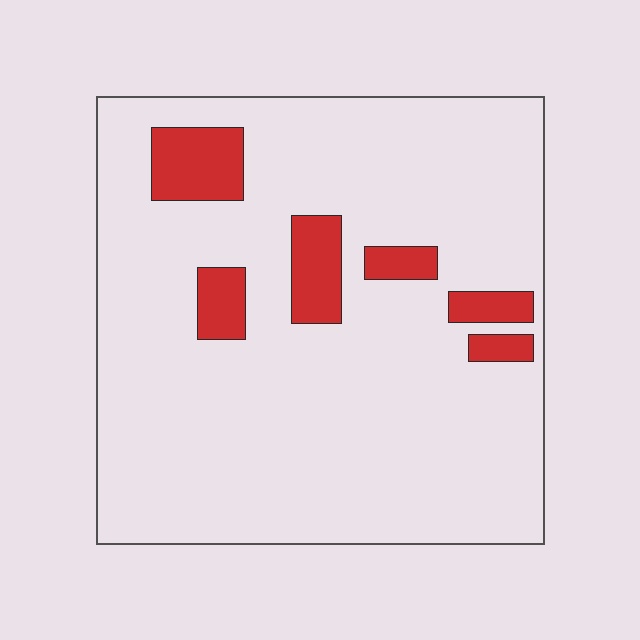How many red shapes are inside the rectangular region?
6.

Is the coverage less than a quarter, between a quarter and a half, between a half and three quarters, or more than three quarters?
Less than a quarter.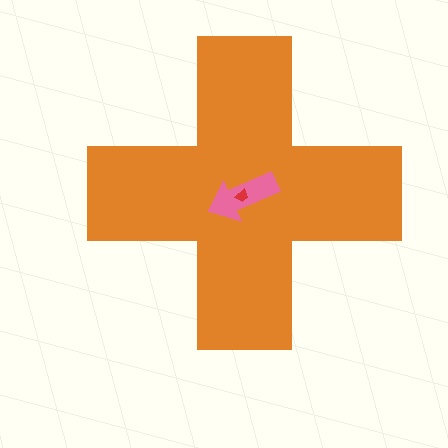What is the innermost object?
The red trapezoid.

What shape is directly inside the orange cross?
The pink arrow.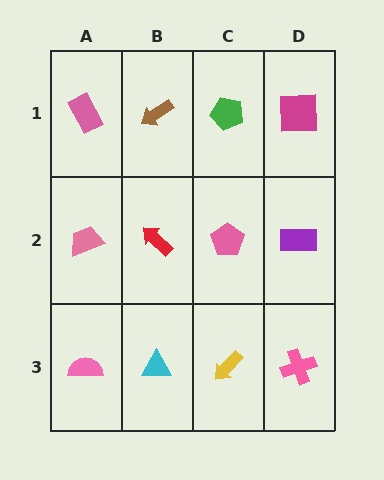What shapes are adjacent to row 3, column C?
A pink pentagon (row 2, column C), a cyan triangle (row 3, column B), a pink cross (row 3, column D).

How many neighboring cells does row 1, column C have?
3.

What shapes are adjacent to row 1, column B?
A red arrow (row 2, column B), a pink rectangle (row 1, column A), a green pentagon (row 1, column C).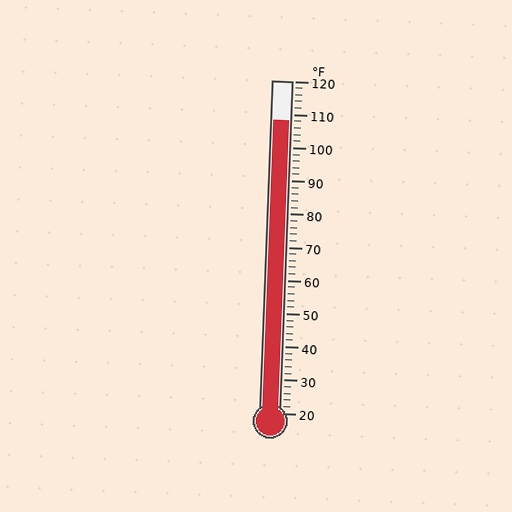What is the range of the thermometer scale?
The thermometer scale ranges from 20°F to 120°F.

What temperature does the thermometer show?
The thermometer shows approximately 108°F.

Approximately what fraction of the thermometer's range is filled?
The thermometer is filled to approximately 90% of its range.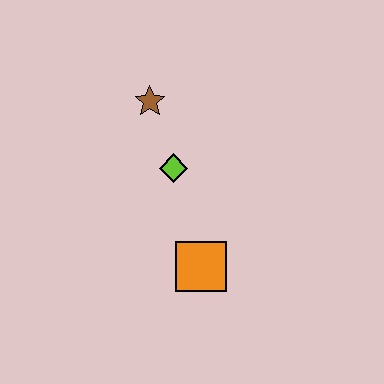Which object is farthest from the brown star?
The orange square is farthest from the brown star.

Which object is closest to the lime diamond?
The brown star is closest to the lime diamond.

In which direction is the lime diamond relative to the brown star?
The lime diamond is below the brown star.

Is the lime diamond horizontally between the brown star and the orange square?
Yes